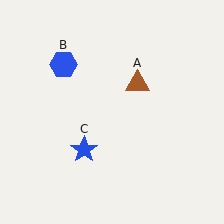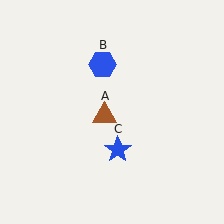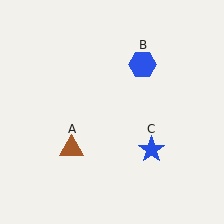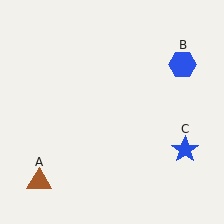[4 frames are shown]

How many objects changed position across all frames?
3 objects changed position: brown triangle (object A), blue hexagon (object B), blue star (object C).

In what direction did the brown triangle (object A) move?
The brown triangle (object A) moved down and to the left.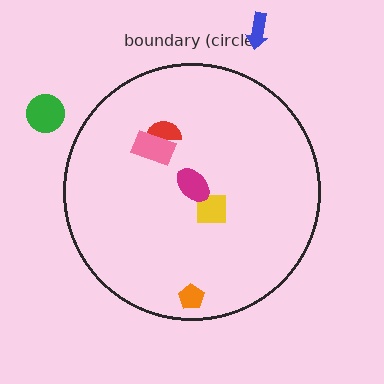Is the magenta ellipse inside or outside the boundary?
Inside.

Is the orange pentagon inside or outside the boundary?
Inside.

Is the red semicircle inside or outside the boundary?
Inside.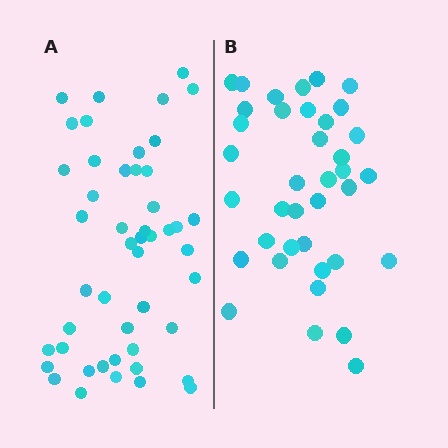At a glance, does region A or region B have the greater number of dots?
Region A (the left region) has more dots.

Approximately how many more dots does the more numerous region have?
Region A has roughly 10 or so more dots than region B.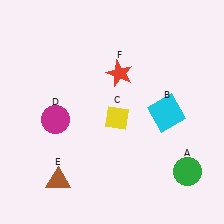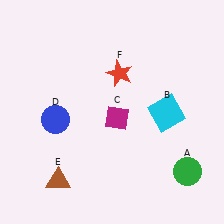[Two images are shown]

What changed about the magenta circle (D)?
In Image 1, D is magenta. In Image 2, it changed to blue.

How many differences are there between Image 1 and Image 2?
There are 2 differences between the two images.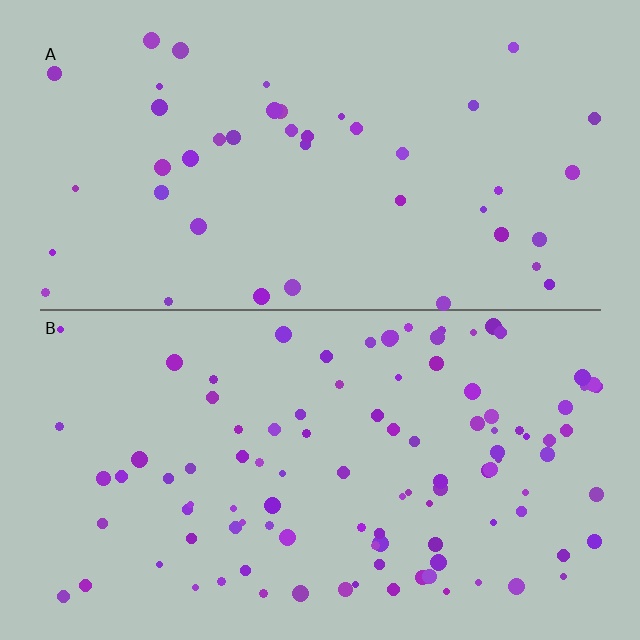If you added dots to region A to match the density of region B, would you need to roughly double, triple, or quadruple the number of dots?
Approximately double.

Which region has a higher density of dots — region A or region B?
B (the bottom).